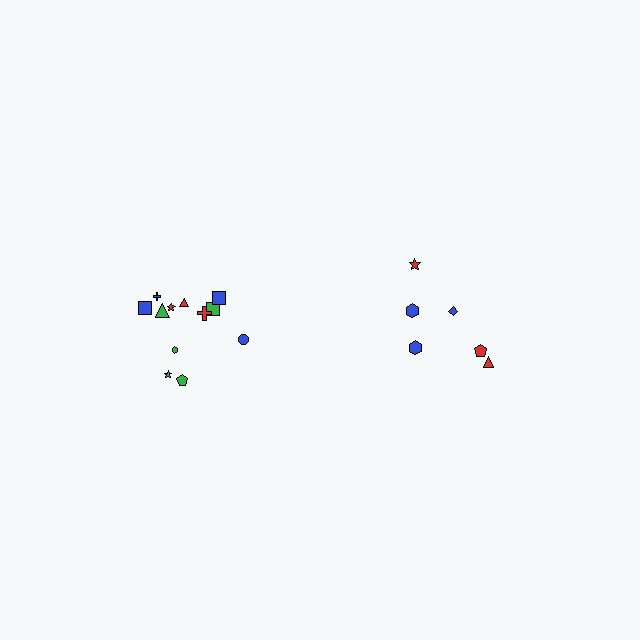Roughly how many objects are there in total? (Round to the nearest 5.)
Roughly 20 objects in total.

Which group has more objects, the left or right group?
The left group.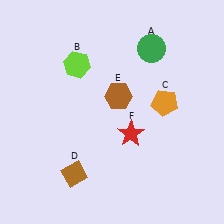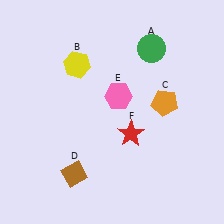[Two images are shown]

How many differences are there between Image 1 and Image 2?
There are 2 differences between the two images.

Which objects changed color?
B changed from lime to yellow. E changed from brown to pink.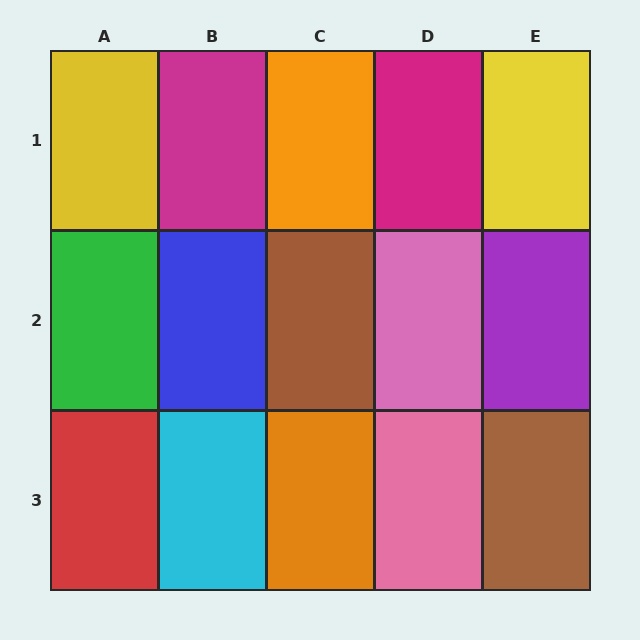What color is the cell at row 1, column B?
Magenta.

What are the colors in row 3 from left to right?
Red, cyan, orange, pink, brown.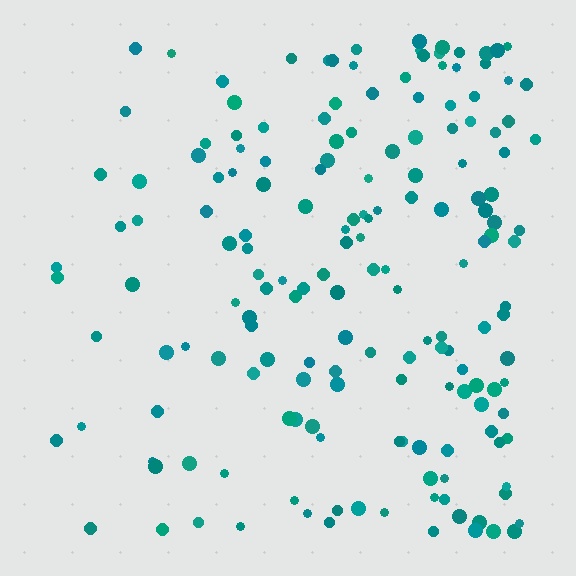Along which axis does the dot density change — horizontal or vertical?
Horizontal.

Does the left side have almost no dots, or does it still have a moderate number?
Still a moderate number, just noticeably fewer than the right.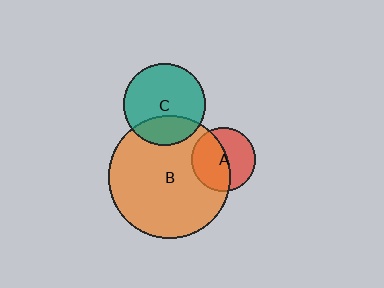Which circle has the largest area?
Circle B (orange).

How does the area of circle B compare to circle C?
Approximately 2.2 times.